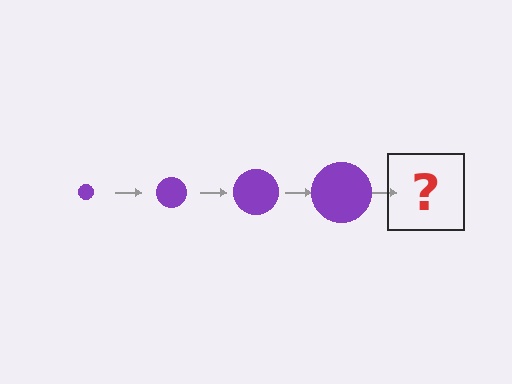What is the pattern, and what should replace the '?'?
The pattern is that the circle gets progressively larger each step. The '?' should be a purple circle, larger than the previous one.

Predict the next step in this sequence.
The next step is a purple circle, larger than the previous one.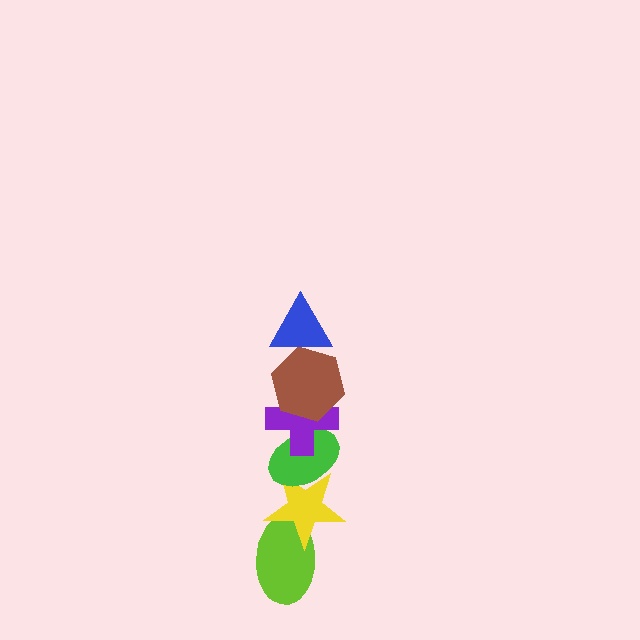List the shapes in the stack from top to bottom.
From top to bottom: the blue triangle, the brown hexagon, the purple cross, the green ellipse, the yellow star, the lime ellipse.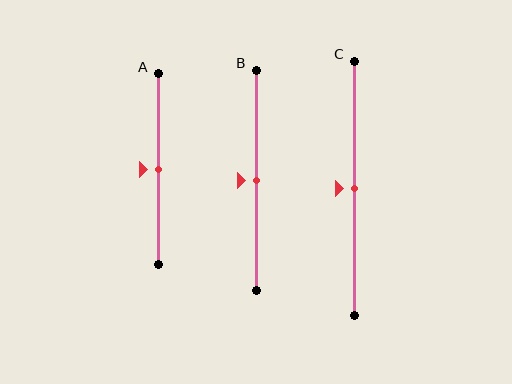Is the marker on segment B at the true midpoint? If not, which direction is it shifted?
Yes, the marker on segment B is at the true midpoint.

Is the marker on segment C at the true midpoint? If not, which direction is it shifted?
Yes, the marker on segment C is at the true midpoint.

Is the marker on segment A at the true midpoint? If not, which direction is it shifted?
Yes, the marker on segment A is at the true midpoint.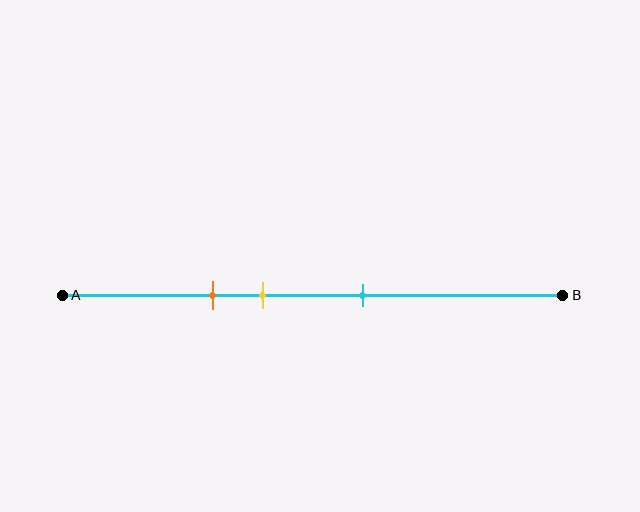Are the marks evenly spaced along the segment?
Yes, the marks are approximately evenly spaced.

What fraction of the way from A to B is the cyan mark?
The cyan mark is approximately 60% (0.6) of the way from A to B.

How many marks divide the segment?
There are 3 marks dividing the segment.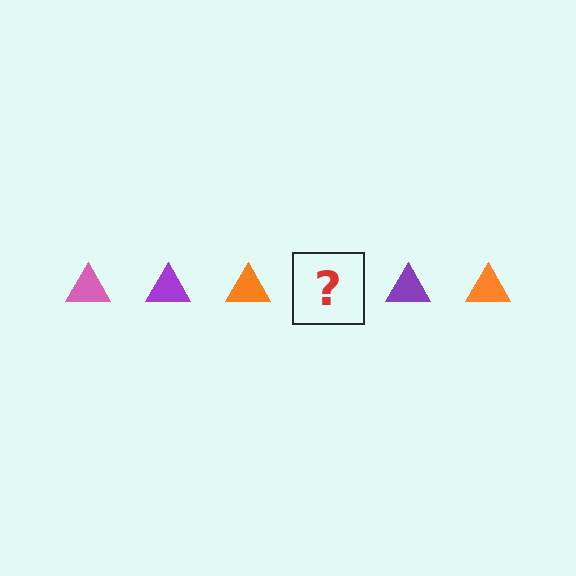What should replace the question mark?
The question mark should be replaced with a pink triangle.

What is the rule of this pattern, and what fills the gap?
The rule is that the pattern cycles through pink, purple, orange triangles. The gap should be filled with a pink triangle.